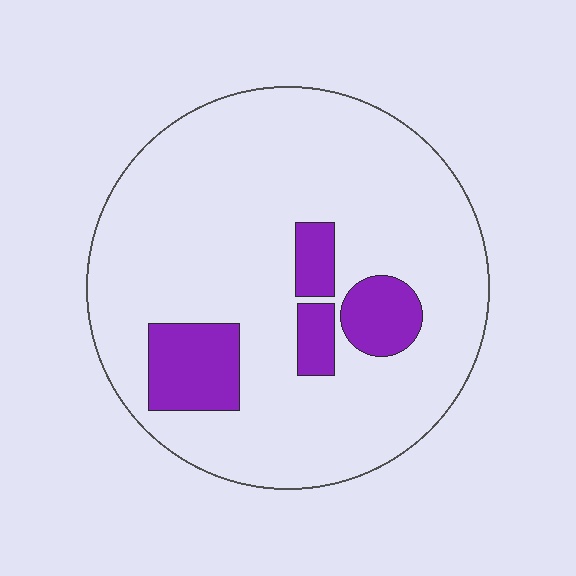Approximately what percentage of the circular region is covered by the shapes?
Approximately 15%.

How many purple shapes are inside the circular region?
4.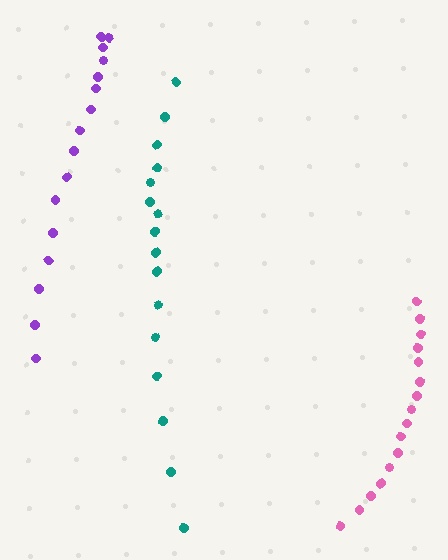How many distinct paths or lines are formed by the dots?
There are 3 distinct paths.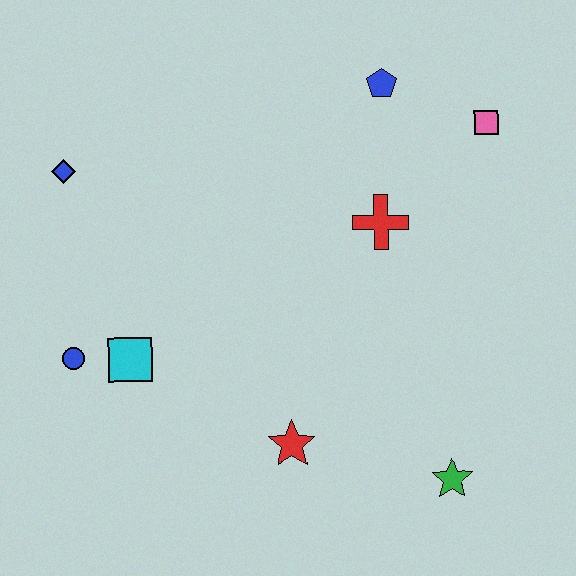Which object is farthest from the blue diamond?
The green star is farthest from the blue diamond.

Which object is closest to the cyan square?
The blue circle is closest to the cyan square.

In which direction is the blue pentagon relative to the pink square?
The blue pentagon is to the left of the pink square.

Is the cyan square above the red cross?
No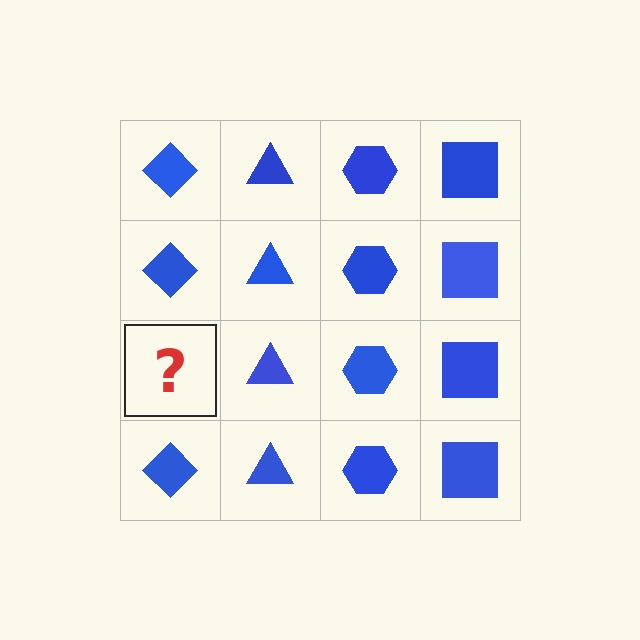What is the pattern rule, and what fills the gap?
The rule is that each column has a consistent shape. The gap should be filled with a blue diamond.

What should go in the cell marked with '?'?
The missing cell should contain a blue diamond.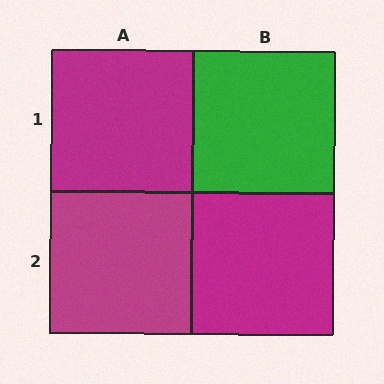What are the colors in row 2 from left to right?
Magenta, magenta.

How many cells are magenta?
3 cells are magenta.